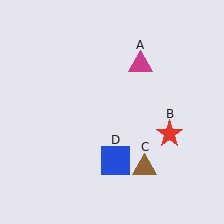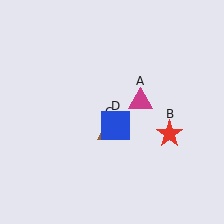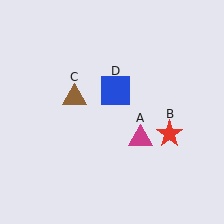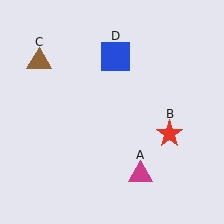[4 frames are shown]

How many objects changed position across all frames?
3 objects changed position: magenta triangle (object A), brown triangle (object C), blue square (object D).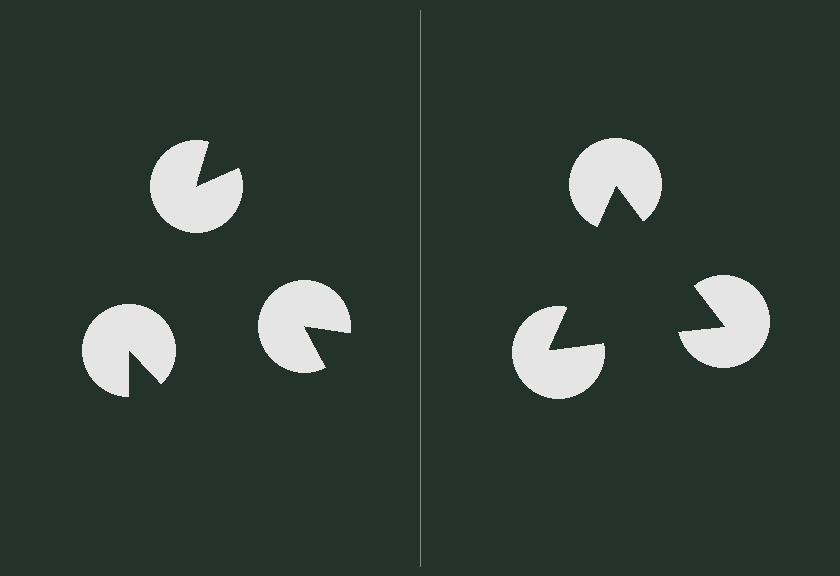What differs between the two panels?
The pac-man discs are positioned identically on both sides; only the wedge orientations differ. On the right they align to a triangle; on the left they are misaligned.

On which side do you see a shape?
An illusory triangle appears on the right side. On the left side the wedge cuts are rotated, so no coherent shape forms.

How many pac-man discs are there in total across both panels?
6 — 3 on each side.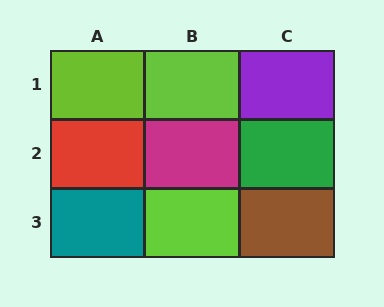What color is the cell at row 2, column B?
Magenta.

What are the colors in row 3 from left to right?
Teal, lime, brown.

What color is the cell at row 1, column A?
Lime.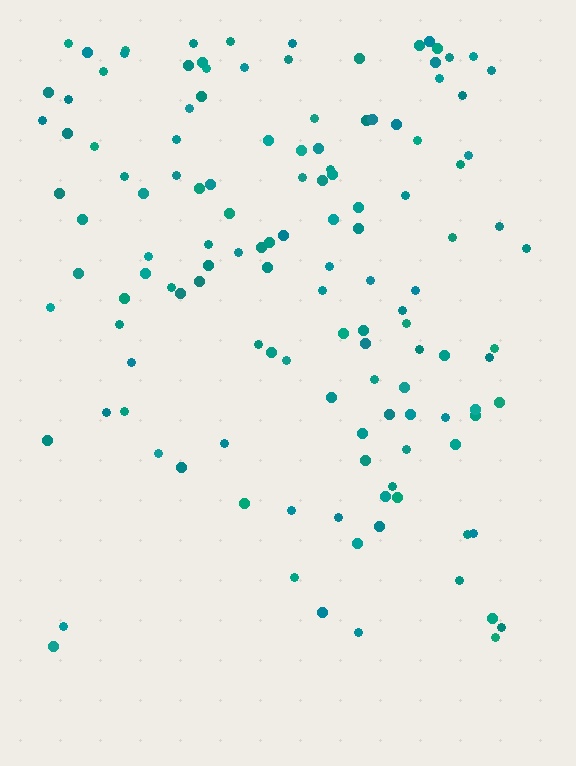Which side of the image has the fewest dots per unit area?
The bottom.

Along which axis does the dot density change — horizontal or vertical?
Vertical.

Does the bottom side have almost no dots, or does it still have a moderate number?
Still a moderate number, just noticeably fewer than the top.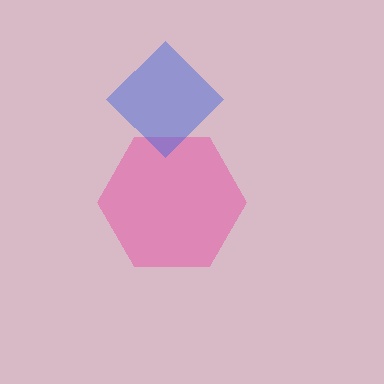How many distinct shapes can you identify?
There are 2 distinct shapes: a pink hexagon, a blue diamond.